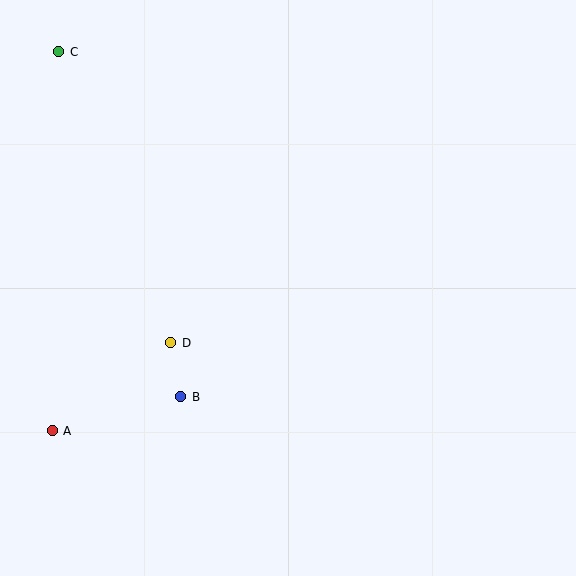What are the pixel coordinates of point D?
Point D is at (171, 343).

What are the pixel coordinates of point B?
Point B is at (181, 397).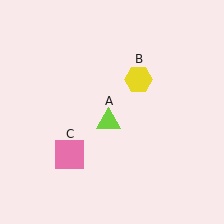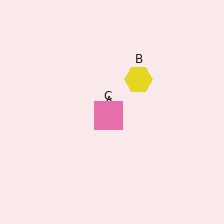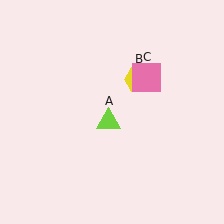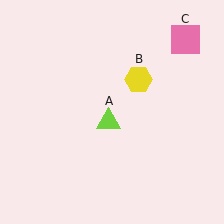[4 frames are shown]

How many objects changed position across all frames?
1 object changed position: pink square (object C).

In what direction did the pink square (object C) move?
The pink square (object C) moved up and to the right.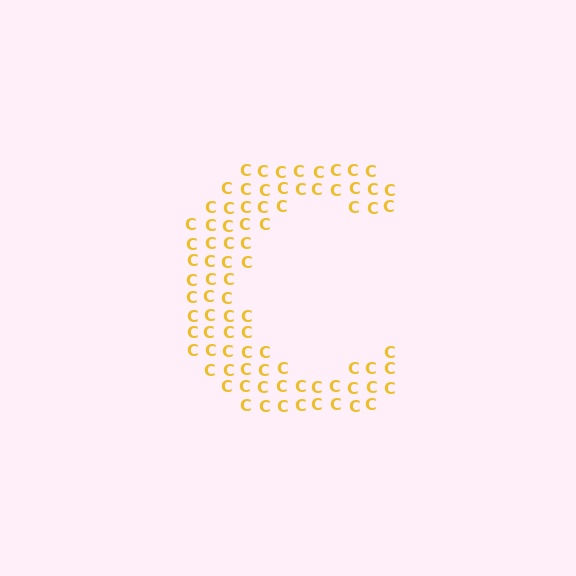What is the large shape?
The large shape is the letter C.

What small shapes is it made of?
It is made of small letter C's.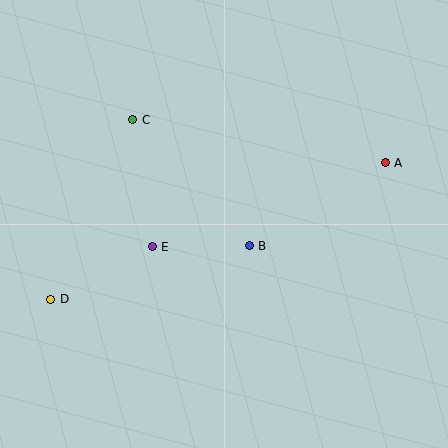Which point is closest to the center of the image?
Point B at (249, 246) is closest to the center.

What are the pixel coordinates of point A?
Point A is at (385, 163).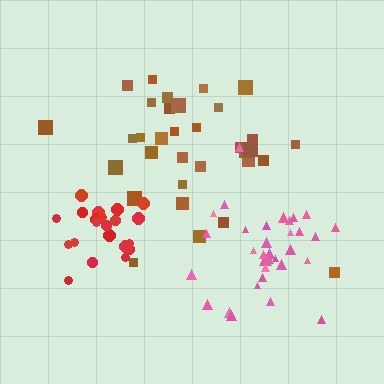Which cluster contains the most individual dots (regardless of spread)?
Pink (34).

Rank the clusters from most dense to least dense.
red, pink, brown.